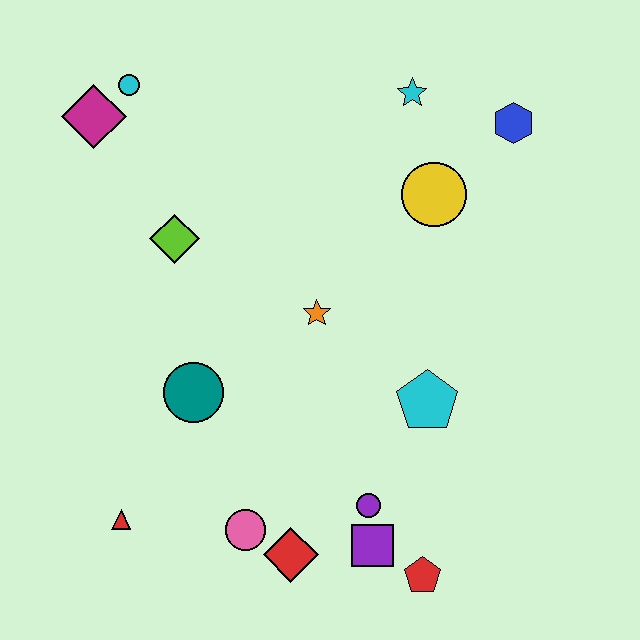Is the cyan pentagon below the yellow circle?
Yes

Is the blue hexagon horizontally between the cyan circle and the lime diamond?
No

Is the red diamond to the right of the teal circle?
Yes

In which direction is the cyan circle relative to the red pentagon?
The cyan circle is above the red pentagon.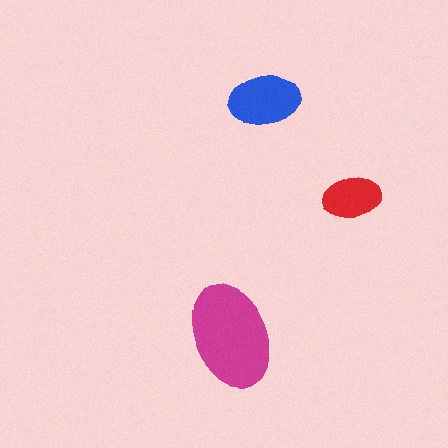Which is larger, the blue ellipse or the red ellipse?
The blue one.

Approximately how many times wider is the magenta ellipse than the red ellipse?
About 2 times wider.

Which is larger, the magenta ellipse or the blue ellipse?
The magenta one.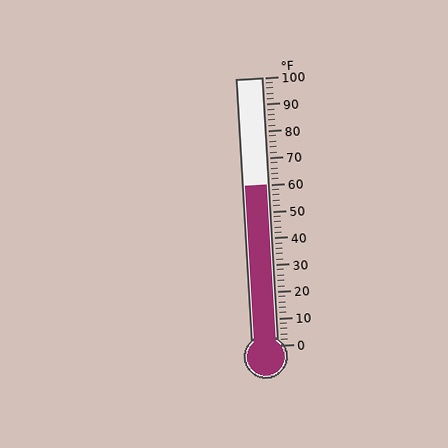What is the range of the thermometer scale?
The thermometer scale ranges from 0°F to 100°F.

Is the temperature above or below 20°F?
The temperature is above 20°F.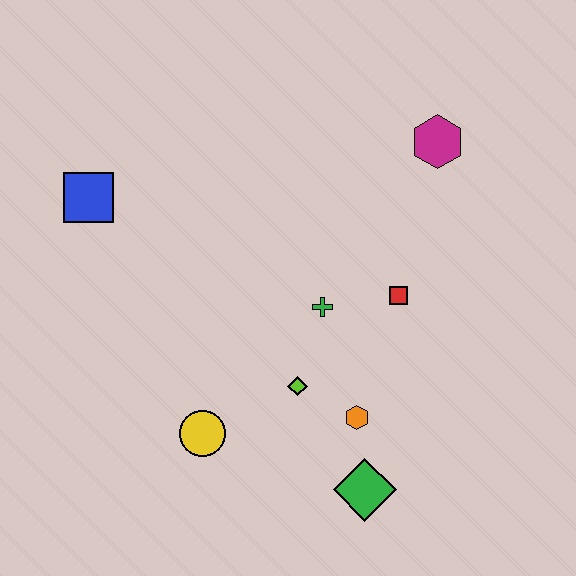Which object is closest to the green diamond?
The orange hexagon is closest to the green diamond.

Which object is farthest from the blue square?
The green diamond is farthest from the blue square.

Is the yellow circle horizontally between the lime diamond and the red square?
No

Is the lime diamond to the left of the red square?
Yes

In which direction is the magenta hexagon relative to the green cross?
The magenta hexagon is above the green cross.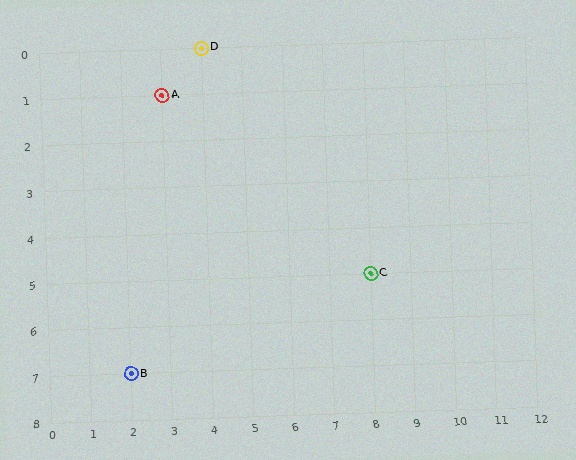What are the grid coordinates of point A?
Point A is at grid coordinates (3, 1).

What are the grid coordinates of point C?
Point C is at grid coordinates (8, 5).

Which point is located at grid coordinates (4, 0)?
Point D is at (4, 0).